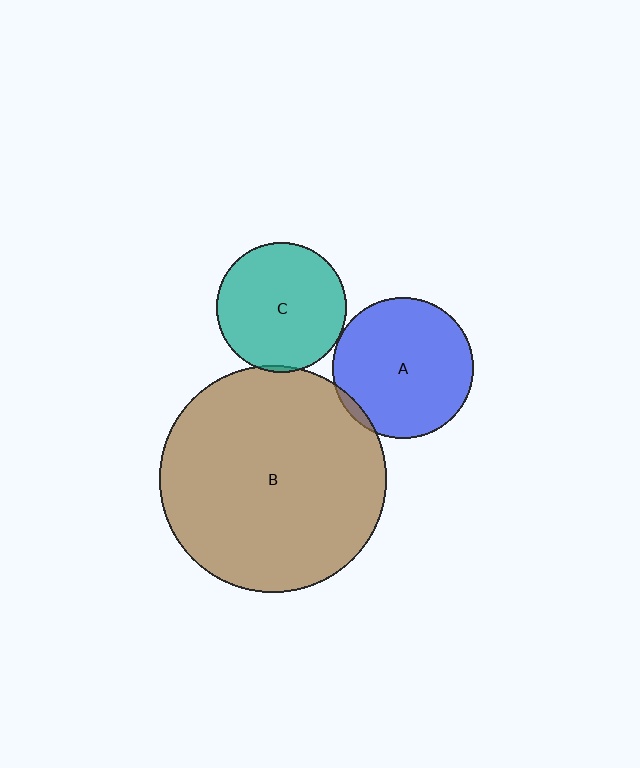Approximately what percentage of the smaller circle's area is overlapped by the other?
Approximately 5%.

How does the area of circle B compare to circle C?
Approximately 3.0 times.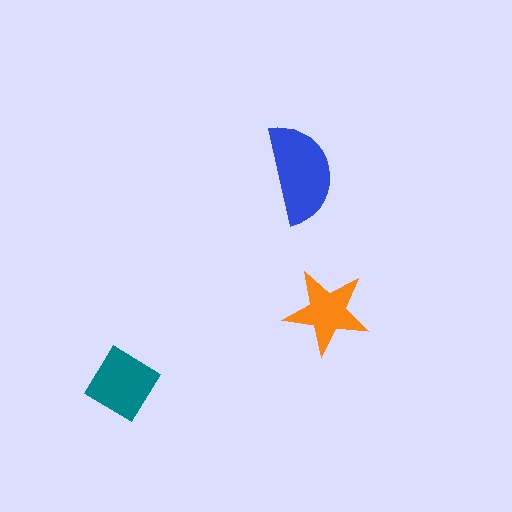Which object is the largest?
The blue semicircle.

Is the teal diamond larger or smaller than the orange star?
Larger.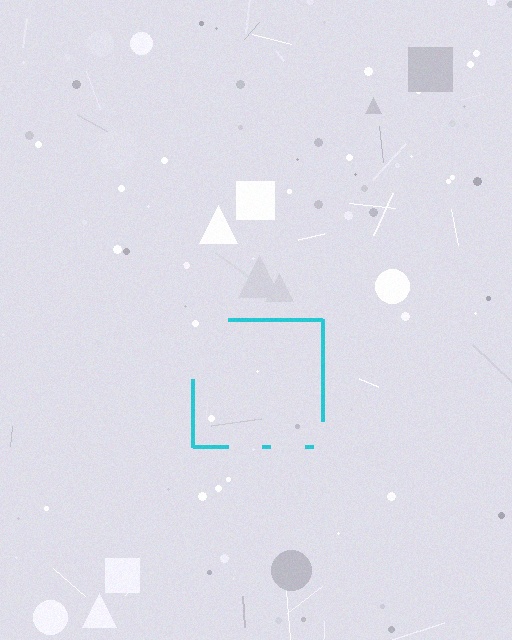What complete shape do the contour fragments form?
The contour fragments form a square.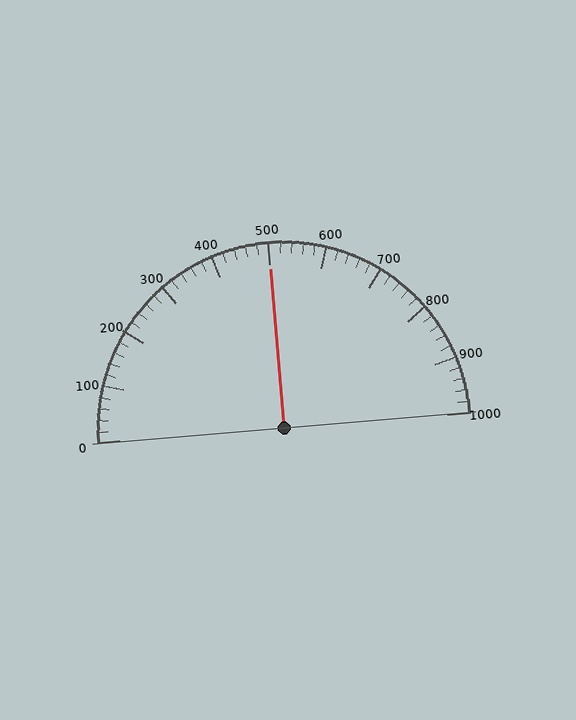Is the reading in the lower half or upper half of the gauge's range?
The reading is in the upper half of the range (0 to 1000).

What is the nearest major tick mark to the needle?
The nearest major tick mark is 500.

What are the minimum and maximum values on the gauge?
The gauge ranges from 0 to 1000.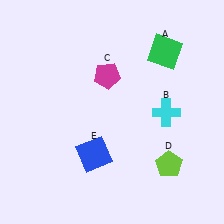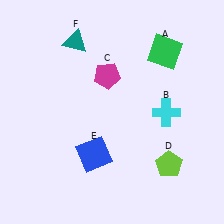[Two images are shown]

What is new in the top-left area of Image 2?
A teal triangle (F) was added in the top-left area of Image 2.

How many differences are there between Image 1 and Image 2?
There is 1 difference between the two images.